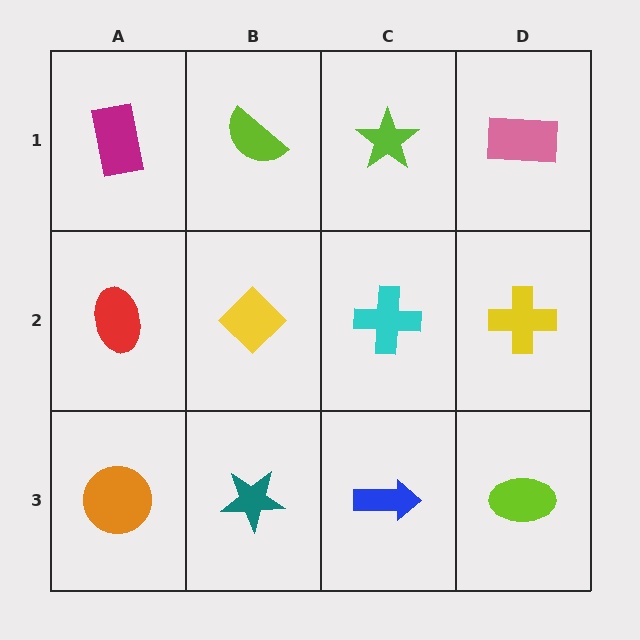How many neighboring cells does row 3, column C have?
3.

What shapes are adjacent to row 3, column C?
A cyan cross (row 2, column C), a teal star (row 3, column B), a lime ellipse (row 3, column D).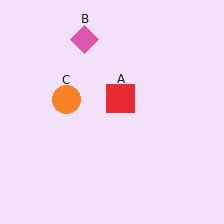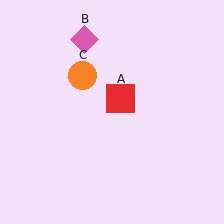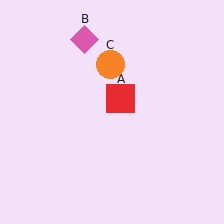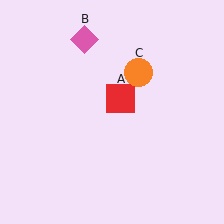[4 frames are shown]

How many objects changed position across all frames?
1 object changed position: orange circle (object C).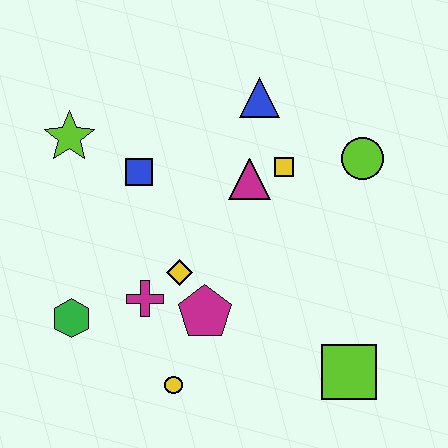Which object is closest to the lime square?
The magenta pentagon is closest to the lime square.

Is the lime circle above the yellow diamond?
Yes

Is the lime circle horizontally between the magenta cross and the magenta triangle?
No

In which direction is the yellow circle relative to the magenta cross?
The yellow circle is below the magenta cross.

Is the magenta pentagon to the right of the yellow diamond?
Yes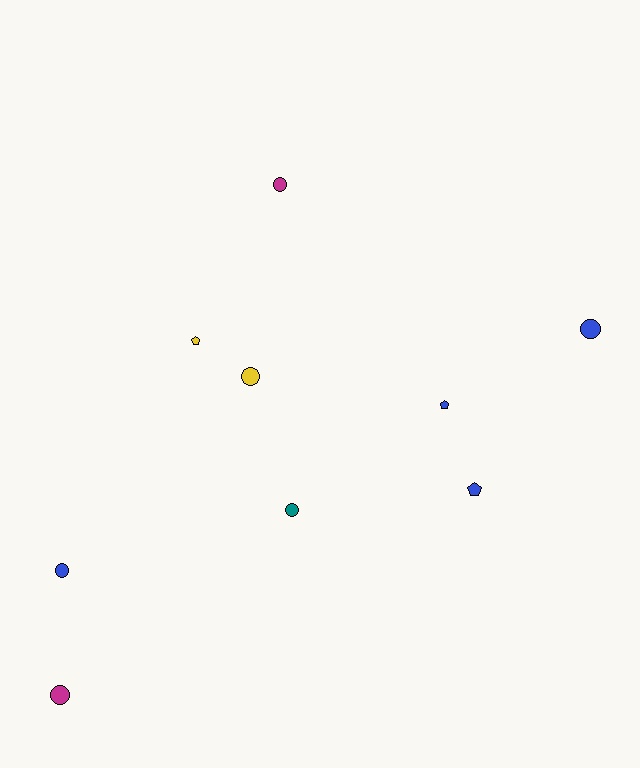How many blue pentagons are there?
There are 2 blue pentagons.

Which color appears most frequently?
Blue, with 4 objects.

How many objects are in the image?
There are 9 objects.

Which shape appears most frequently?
Circle, with 6 objects.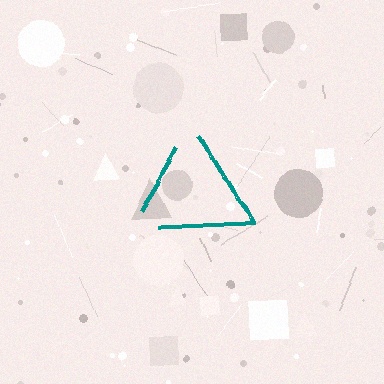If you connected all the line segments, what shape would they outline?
They would outline a triangle.